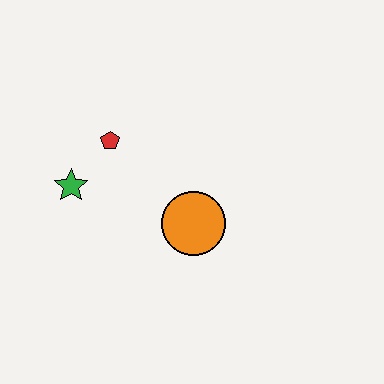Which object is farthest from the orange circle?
The green star is farthest from the orange circle.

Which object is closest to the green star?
The red pentagon is closest to the green star.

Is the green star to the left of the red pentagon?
Yes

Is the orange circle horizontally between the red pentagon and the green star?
No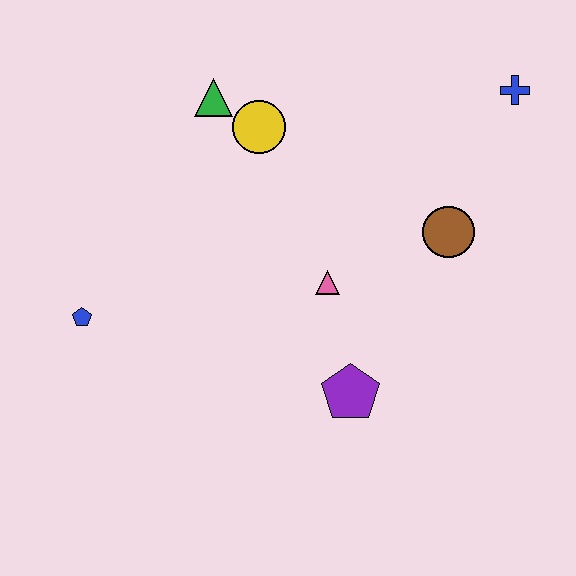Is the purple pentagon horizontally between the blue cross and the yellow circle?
Yes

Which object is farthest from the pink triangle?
The blue cross is farthest from the pink triangle.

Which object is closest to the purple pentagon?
The pink triangle is closest to the purple pentagon.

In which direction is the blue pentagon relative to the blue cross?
The blue pentagon is to the left of the blue cross.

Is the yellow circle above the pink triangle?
Yes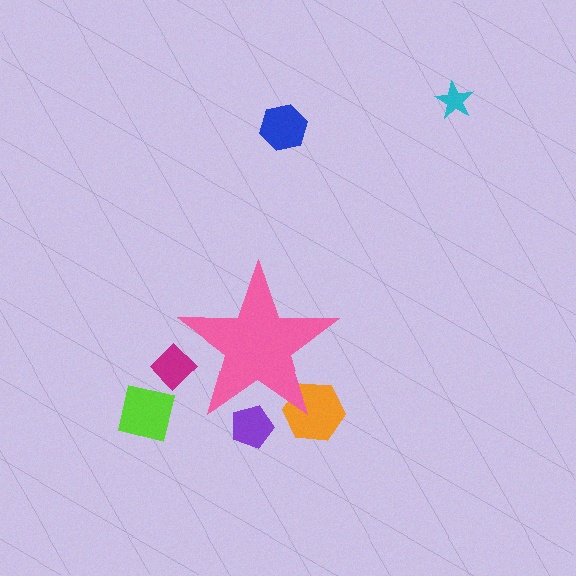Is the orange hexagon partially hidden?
Yes, the orange hexagon is partially hidden behind the pink star.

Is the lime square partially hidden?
No, the lime square is fully visible.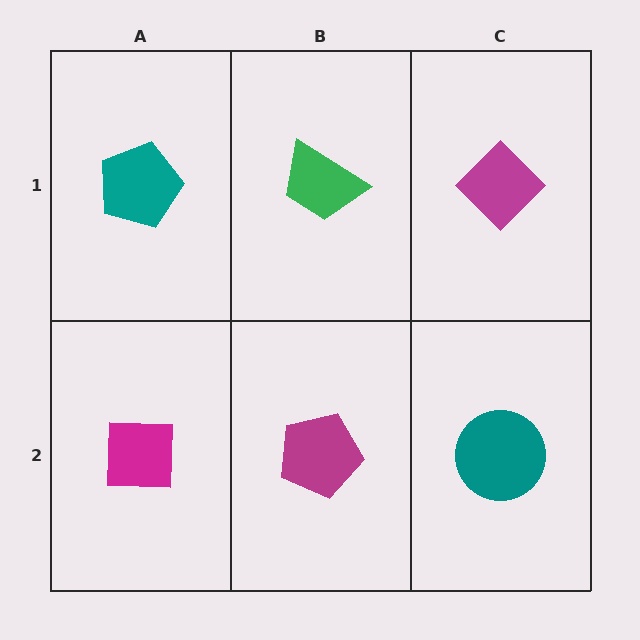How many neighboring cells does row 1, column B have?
3.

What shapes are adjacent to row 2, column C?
A magenta diamond (row 1, column C), a magenta pentagon (row 2, column B).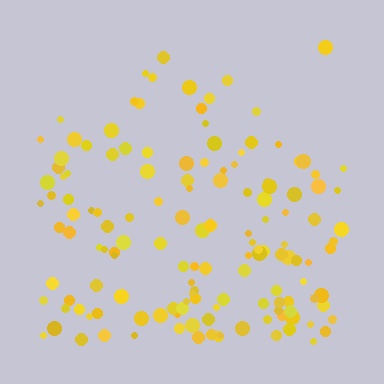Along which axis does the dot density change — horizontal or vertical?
Vertical.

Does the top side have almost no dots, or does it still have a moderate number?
Still a moderate number, just noticeably fewer than the bottom.